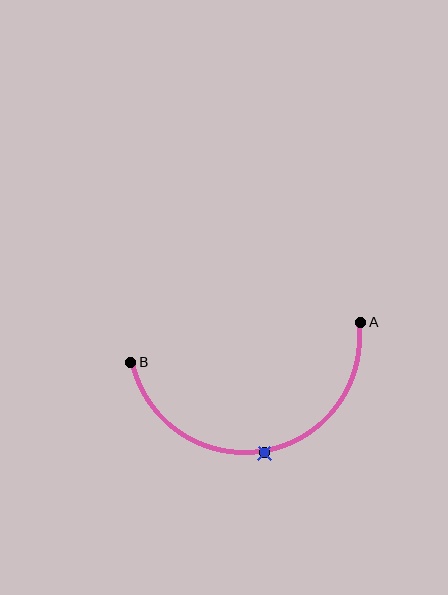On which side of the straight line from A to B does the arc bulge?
The arc bulges below the straight line connecting A and B.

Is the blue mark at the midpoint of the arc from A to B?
Yes. The blue mark lies on the arc at equal arc-length from both A and B — it is the arc midpoint.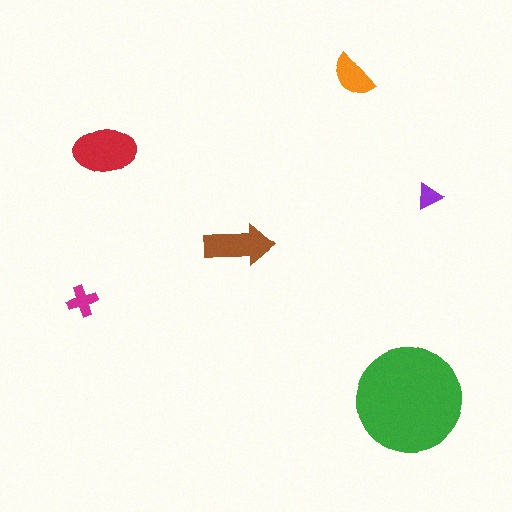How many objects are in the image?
There are 6 objects in the image.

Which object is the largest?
The green circle.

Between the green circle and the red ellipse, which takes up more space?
The green circle.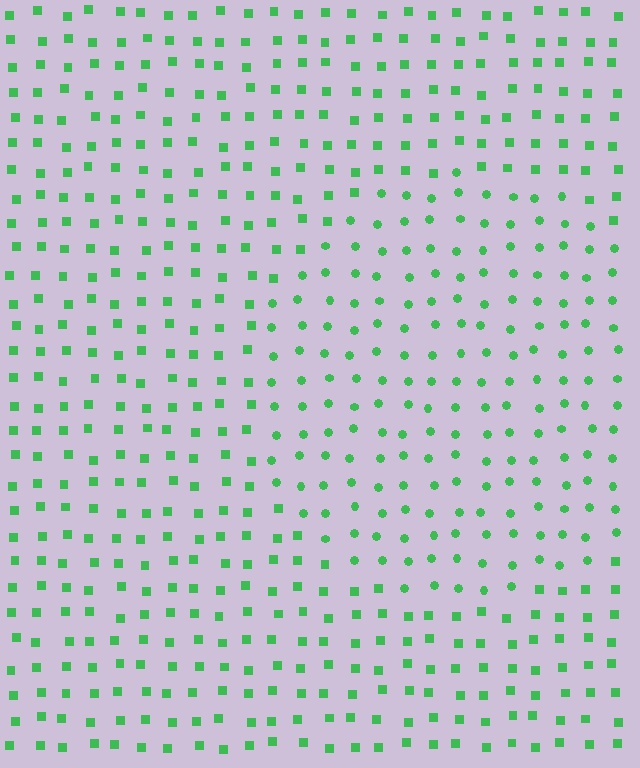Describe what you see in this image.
The image is filled with small green elements arranged in a uniform grid. A circle-shaped region contains circles, while the surrounding area contains squares. The boundary is defined purely by the change in element shape.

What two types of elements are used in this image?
The image uses circles inside the circle region and squares outside it.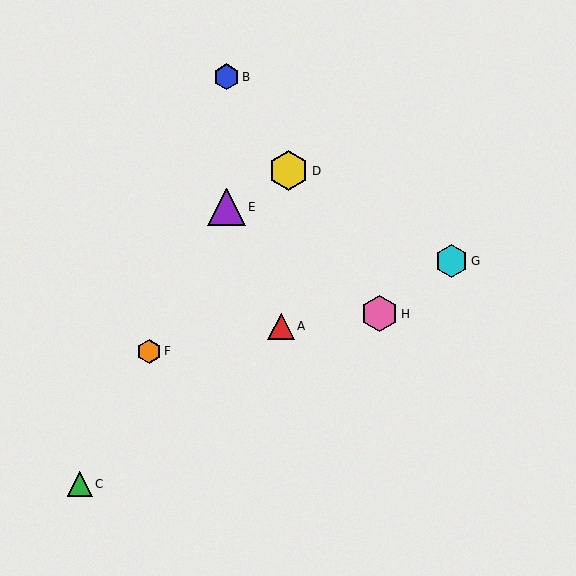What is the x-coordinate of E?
Object E is at x≈227.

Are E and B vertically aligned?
Yes, both are at x≈227.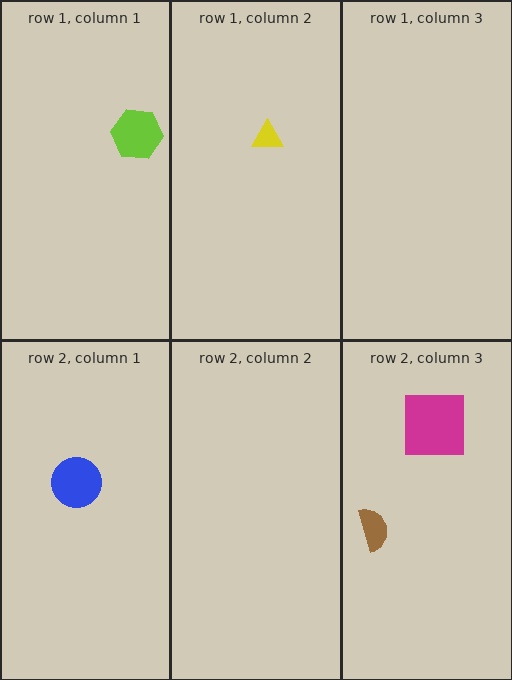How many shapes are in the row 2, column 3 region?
2.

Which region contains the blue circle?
The row 2, column 1 region.